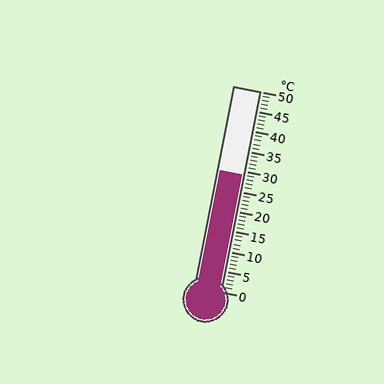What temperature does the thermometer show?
The thermometer shows approximately 29°C.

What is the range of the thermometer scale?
The thermometer scale ranges from 0°C to 50°C.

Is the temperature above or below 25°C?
The temperature is above 25°C.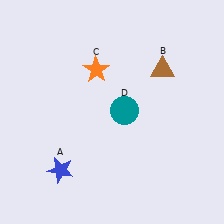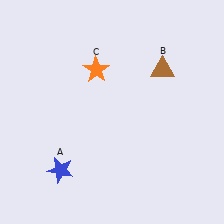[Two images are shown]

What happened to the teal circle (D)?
The teal circle (D) was removed in Image 2. It was in the top-right area of Image 1.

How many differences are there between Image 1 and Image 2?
There is 1 difference between the two images.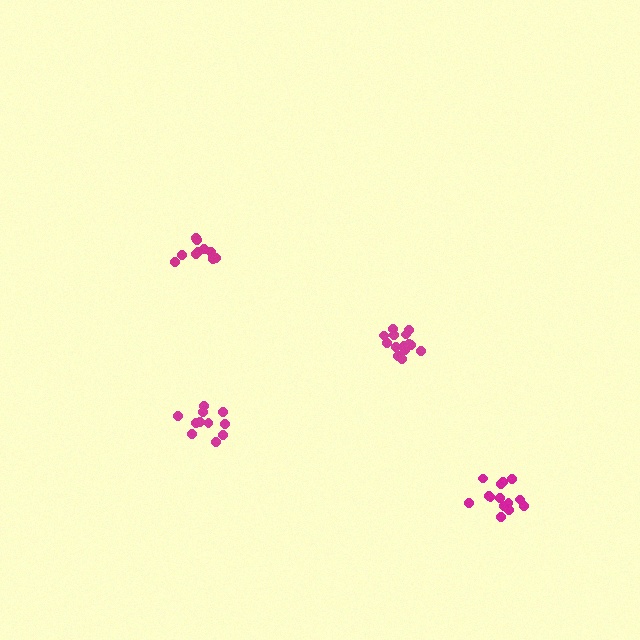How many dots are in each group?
Group 1: 11 dots, Group 2: 14 dots, Group 3: 11 dots, Group 4: 15 dots (51 total).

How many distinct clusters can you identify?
There are 4 distinct clusters.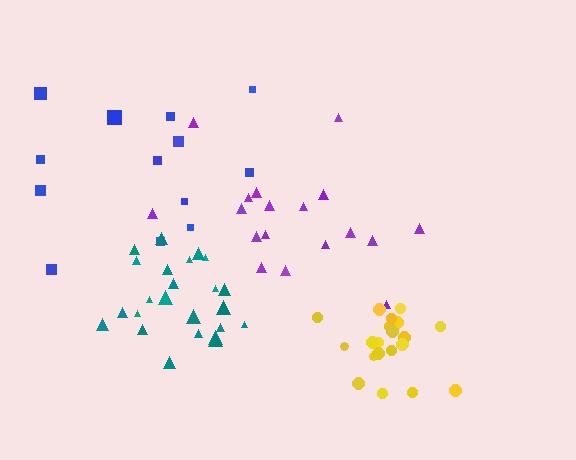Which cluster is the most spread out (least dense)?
Blue.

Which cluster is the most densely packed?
Yellow.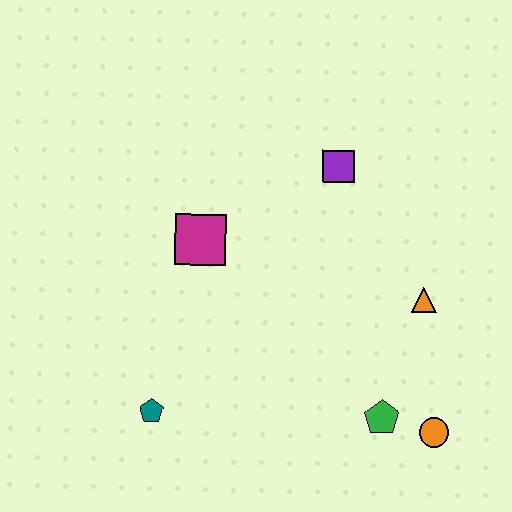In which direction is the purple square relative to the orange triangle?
The purple square is above the orange triangle.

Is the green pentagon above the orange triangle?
No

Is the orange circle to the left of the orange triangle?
No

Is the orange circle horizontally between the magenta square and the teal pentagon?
No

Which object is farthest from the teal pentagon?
The purple square is farthest from the teal pentagon.